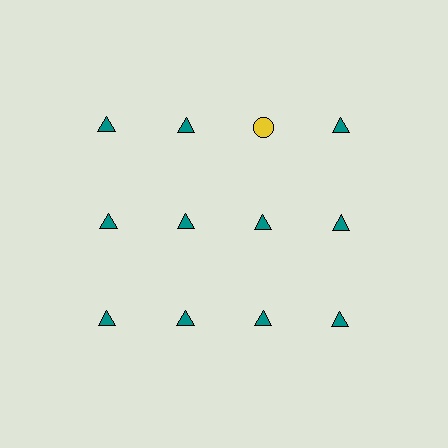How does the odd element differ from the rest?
It differs in both color (yellow instead of teal) and shape (circle instead of triangle).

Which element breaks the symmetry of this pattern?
The yellow circle in the top row, center column breaks the symmetry. All other shapes are teal triangles.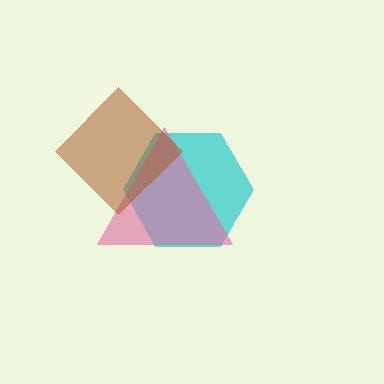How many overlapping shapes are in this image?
There are 3 overlapping shapes in the image.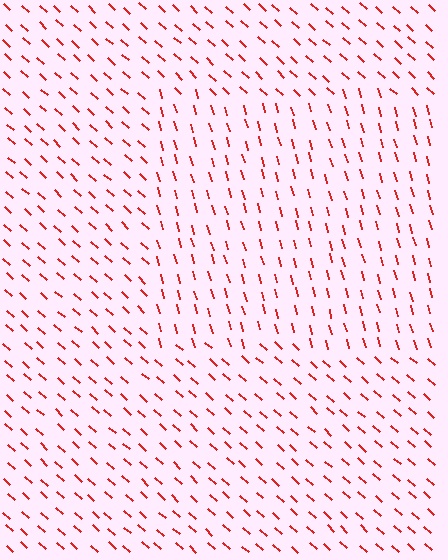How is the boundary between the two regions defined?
The boundary is defined purely by a change in line orientation (approximately 33 degrees difference). All lines are the same color and thickness.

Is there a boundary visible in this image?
Yes, there is a texture boundary formed by a change in line orientation.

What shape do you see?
I see a rectangle.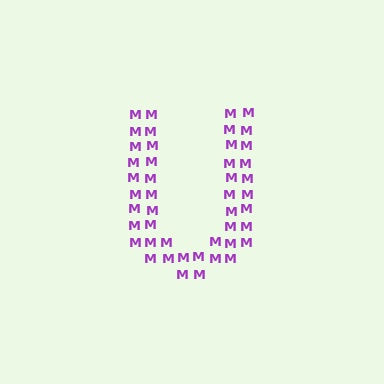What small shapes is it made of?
It is made of small letter M's.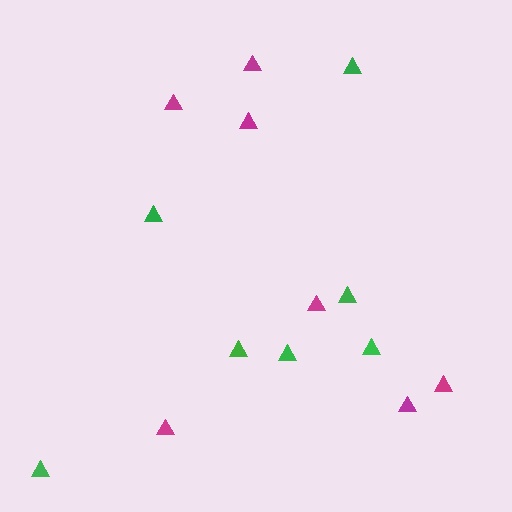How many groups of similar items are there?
There are 2 groups: one group of magenta triangles (7) and one group of green triangles (7).